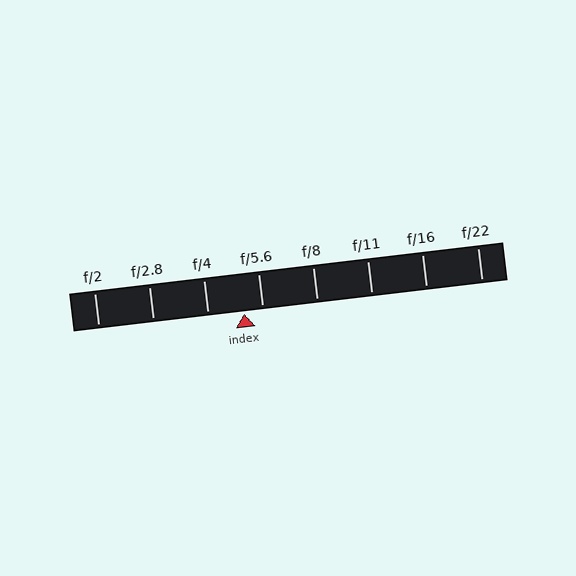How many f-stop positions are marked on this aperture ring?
There are 8 f-stop positions marked.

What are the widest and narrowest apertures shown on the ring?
The widest aperture shown is f/2 and the narrowest is f/22.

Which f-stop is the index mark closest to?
The index mark is closest to f/5.6.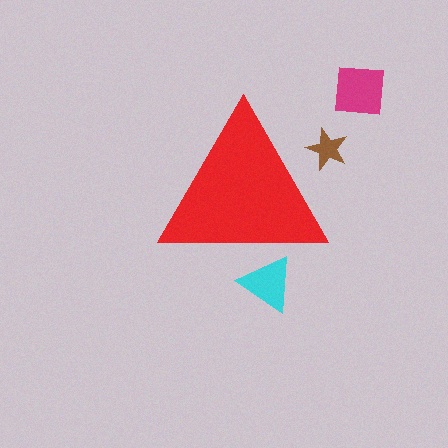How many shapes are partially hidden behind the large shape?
2 shapes are partially hidden.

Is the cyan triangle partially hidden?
Yes, the cyan triangle is partially hidden behind the red triangle.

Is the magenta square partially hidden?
No, the magenta square is fully visible.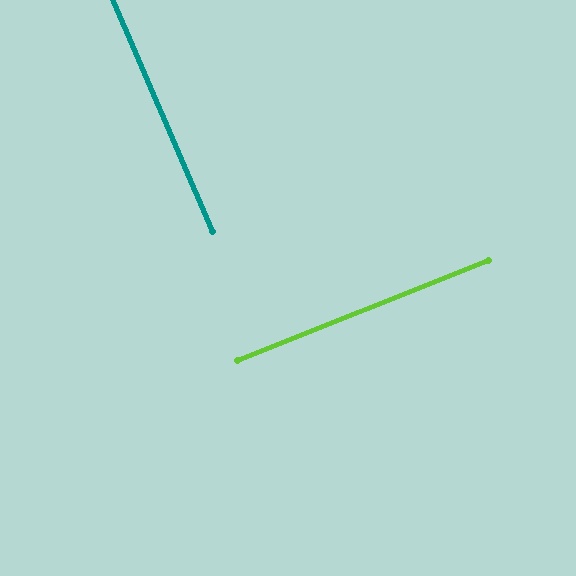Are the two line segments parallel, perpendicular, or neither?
Perpendicular — they meet at approximately 88°.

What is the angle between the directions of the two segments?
Approximately 88 degrees.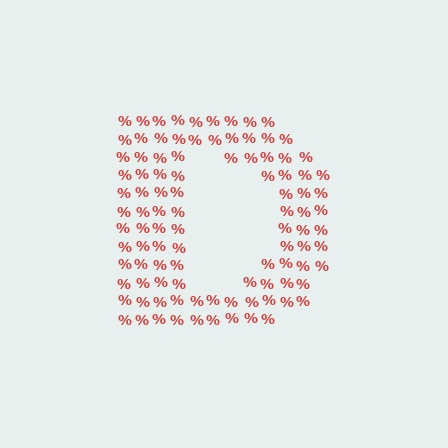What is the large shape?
The large shape is the letter D.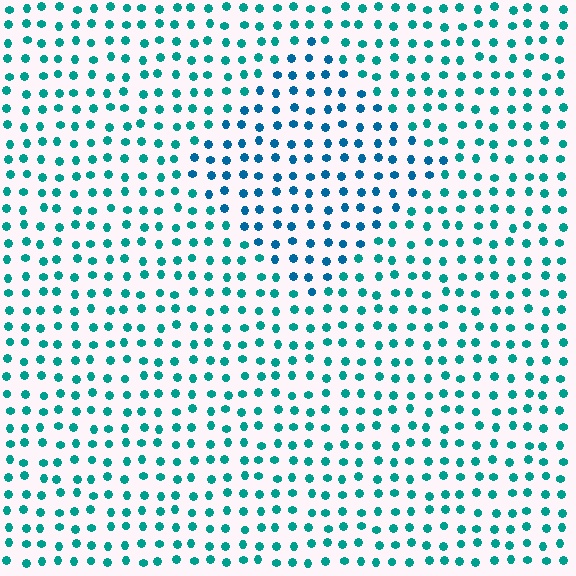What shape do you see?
I see a diamond.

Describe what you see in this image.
The image is filled with small teal elements in a uniform arrangement. A diamond-shaped region is visible where the elements are tinted to a slightly different hue, forming a subtle color boundary.